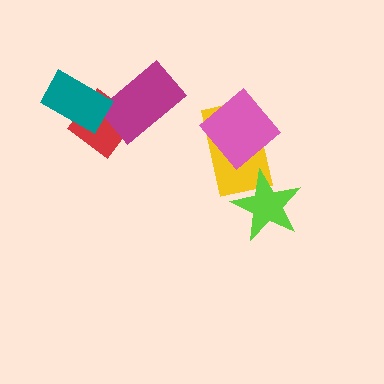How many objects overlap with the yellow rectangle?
2 objects overlap with the yellow rectangle.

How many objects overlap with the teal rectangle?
1 object overlaps with the teal rectangle.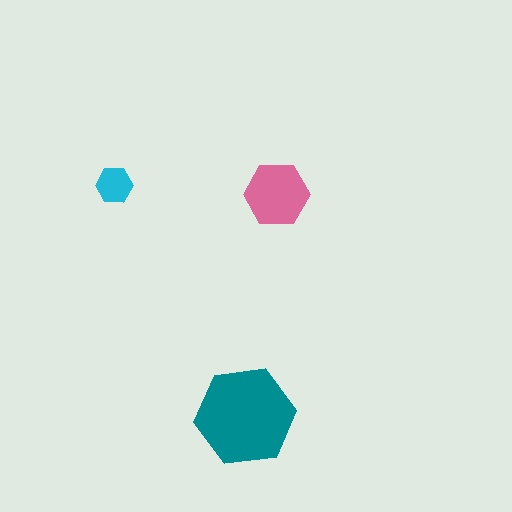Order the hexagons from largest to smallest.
the teal one, the pink one, the cyan one.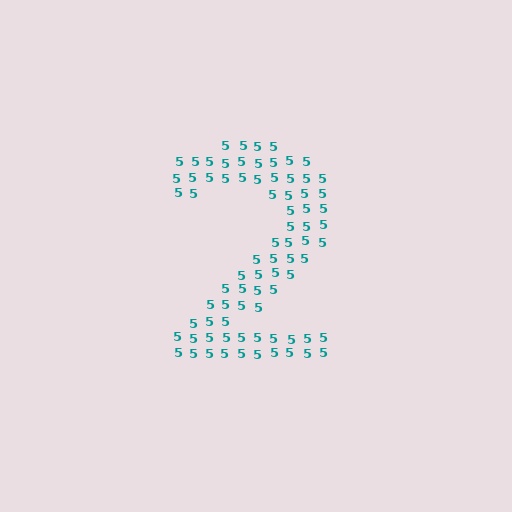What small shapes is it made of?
It is made of small digit 5's.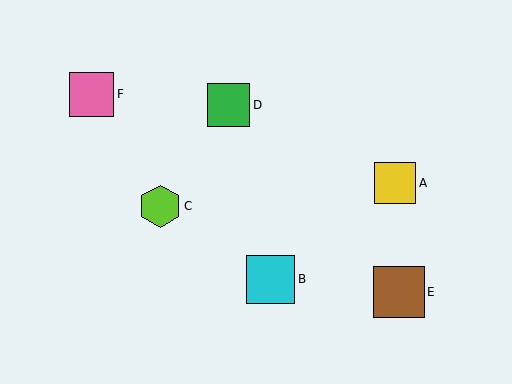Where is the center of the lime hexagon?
The center of the lime hexagon is at (160, 206).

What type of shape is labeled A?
Shape A is a yellow square.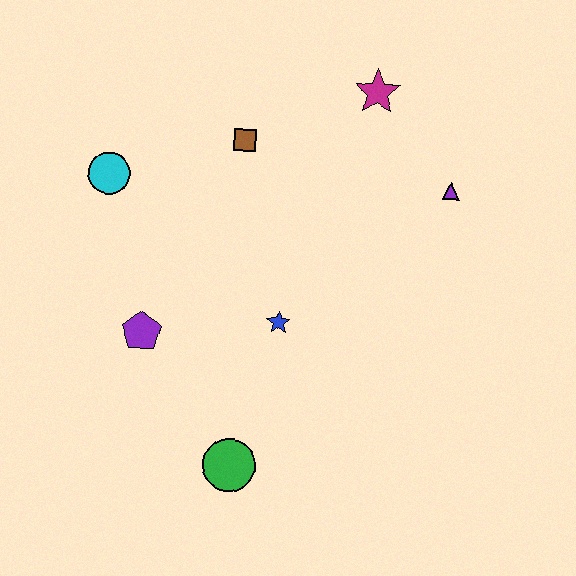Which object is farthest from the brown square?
The green circle is farthest from the brown square.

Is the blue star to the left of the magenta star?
Yes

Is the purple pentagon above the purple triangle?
No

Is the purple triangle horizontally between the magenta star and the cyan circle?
No